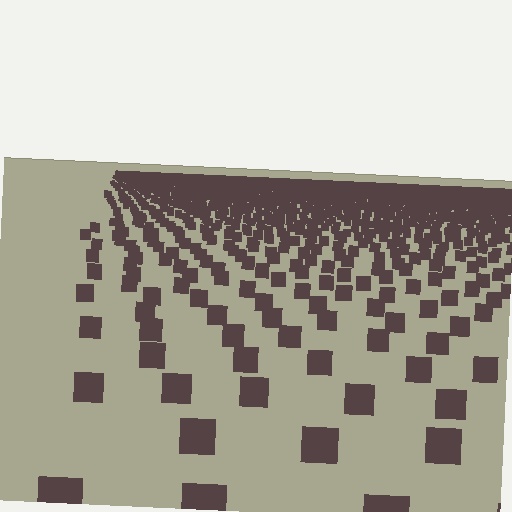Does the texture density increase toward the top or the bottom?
Density increases toward the top.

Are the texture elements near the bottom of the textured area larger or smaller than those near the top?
Larger. Near the bottom, elements are closer to the viewer and appear at a bigger on-screen size.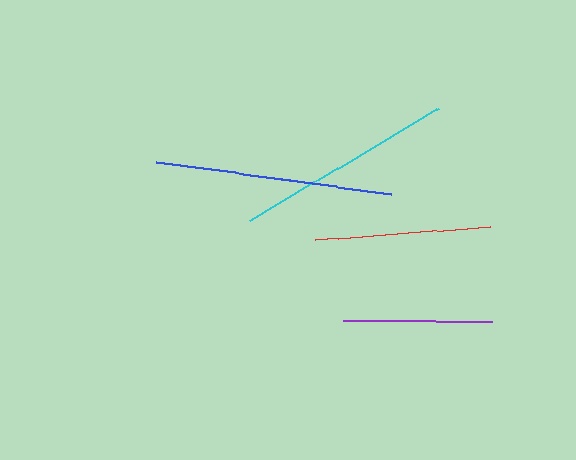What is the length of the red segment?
The red segment is approximately 175 pixels long.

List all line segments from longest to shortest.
From longest to shortest: blue, cyan, red, purple.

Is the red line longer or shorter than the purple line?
The red line is longer than the purple line.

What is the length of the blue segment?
The blue segment is approximately 238 pixels long.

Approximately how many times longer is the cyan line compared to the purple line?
The cyan line is approximately 1.5 times the length of the purple line.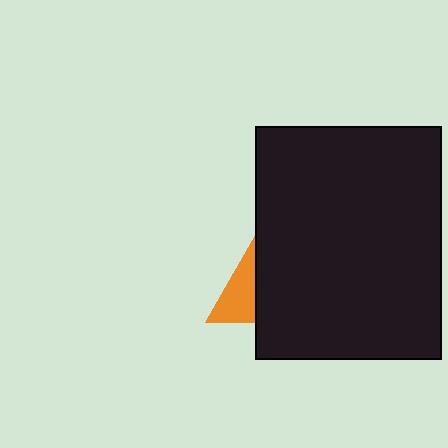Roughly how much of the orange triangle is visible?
A small part of it is visible (roughly 36%).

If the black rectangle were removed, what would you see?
You would see the complete orange triangle.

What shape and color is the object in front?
The object in front is a black rectangle.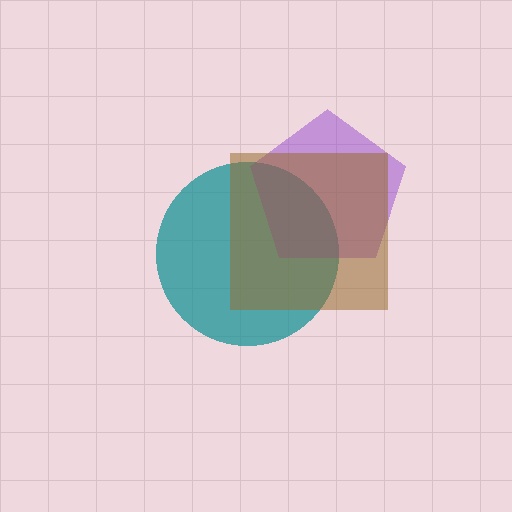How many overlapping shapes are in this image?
There are 3 overlapping shapes in the image.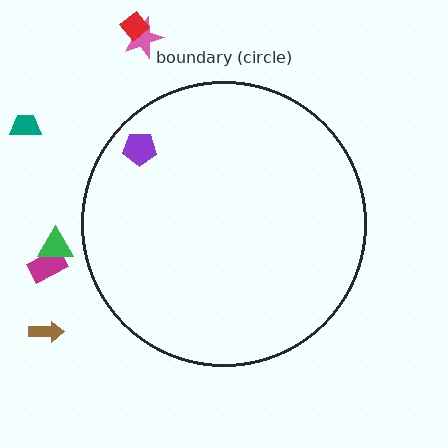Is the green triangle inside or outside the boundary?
Outside.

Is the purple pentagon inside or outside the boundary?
Inside.